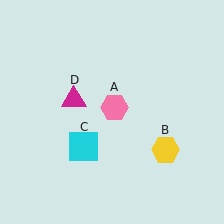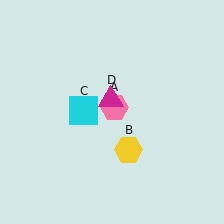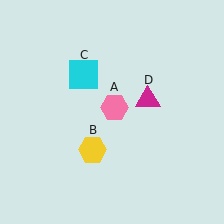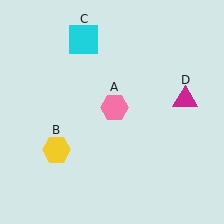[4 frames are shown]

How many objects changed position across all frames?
3 objects changed position: yellow hexagon (object B), cyan square (object C), magenta triangle (object D).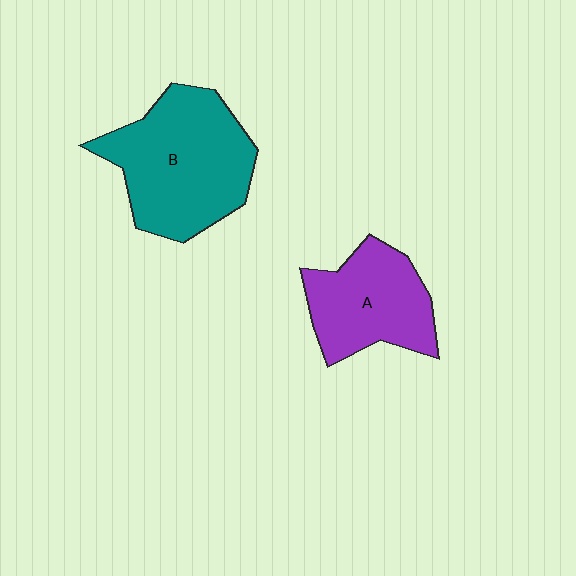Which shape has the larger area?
Shape B (teal).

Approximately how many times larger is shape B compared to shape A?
Approximately 1.4 times.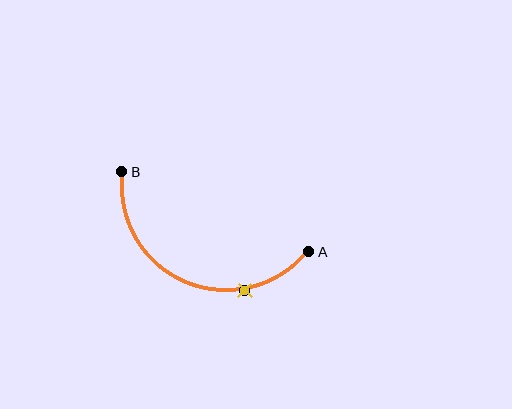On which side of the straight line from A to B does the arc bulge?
The arc bulges below the straight line connecting A and B.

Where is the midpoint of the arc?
The arc midpoint is the point on the curve farthest from the straight line joining A and B. It sits below that line.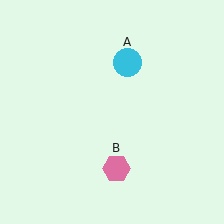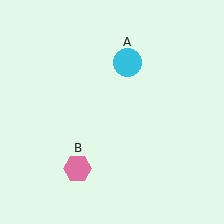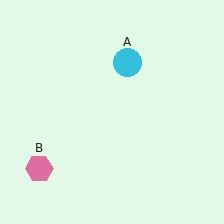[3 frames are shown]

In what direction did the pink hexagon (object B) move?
The pink hexagon (object B) moved left.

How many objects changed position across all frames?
1 object changed position: pink hexagon (object B).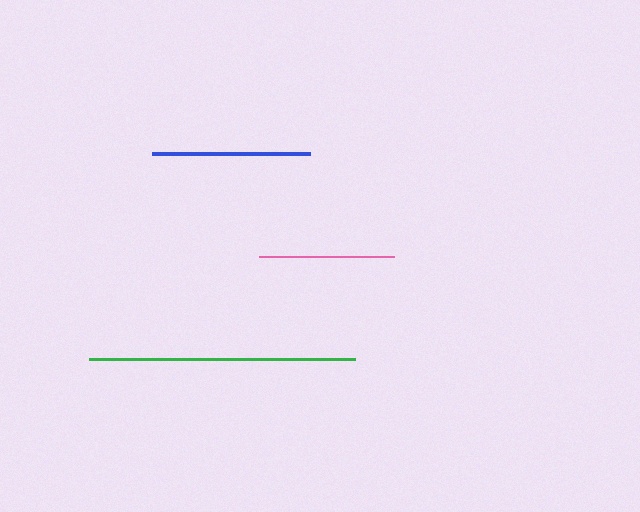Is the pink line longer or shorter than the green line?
The green line is longer than the pink line.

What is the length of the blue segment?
The blue segment is approximately 158 pixels long.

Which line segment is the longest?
The green line is the longest at approximately 266 pixels.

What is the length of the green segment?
The green segment is approximately 266 pixels long.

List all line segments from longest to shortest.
From longest to shortest: green, blue, pink.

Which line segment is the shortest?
The pink line is the shortest at approximately 134 pixels.